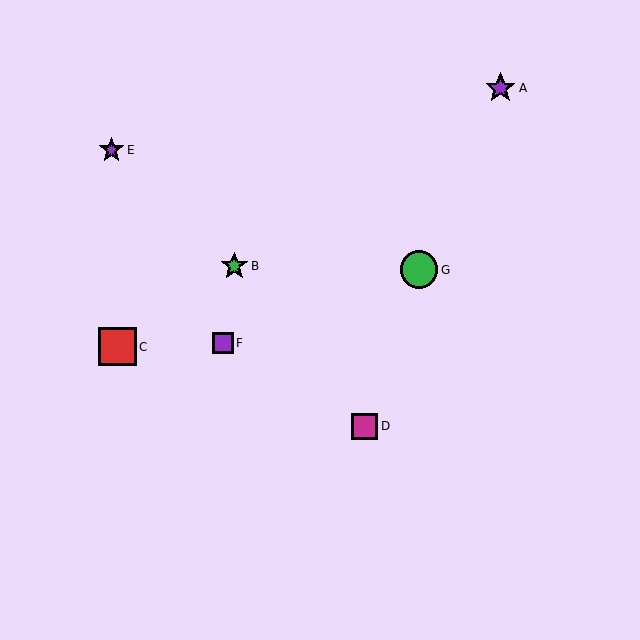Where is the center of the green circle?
The center of the green circle is at (419, 270).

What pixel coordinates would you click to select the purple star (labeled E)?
Click at (111, 150) to select the purple star E.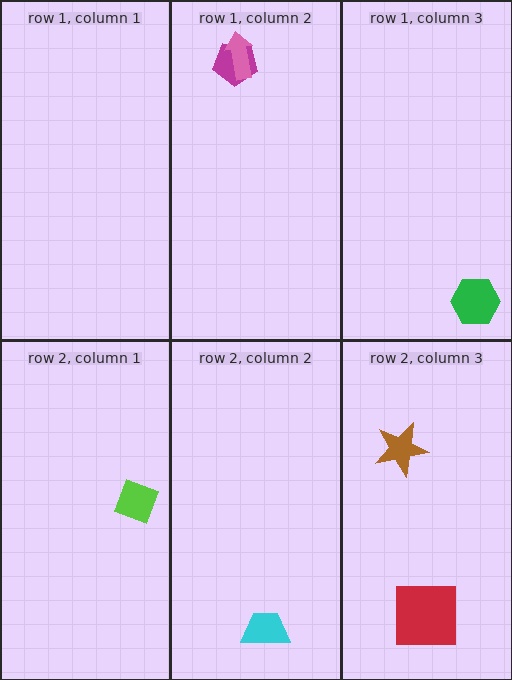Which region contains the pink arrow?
The row 1, column 2 region.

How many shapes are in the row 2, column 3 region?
2.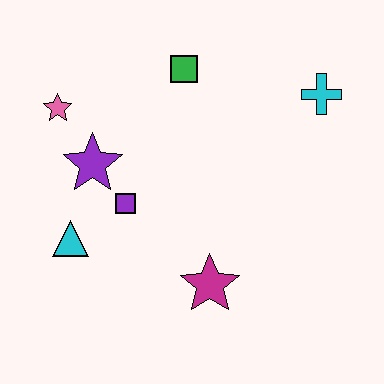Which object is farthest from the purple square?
The cyan cross is farthest from the purple square.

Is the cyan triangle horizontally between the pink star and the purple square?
Yes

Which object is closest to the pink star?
The purple star is closest to the pink star.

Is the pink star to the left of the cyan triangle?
Yes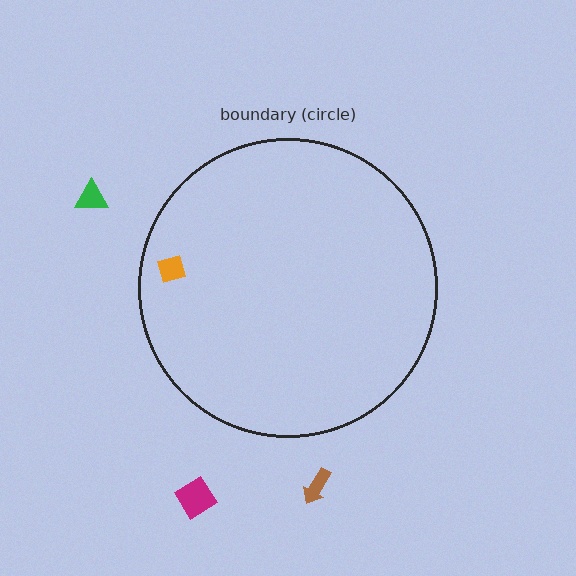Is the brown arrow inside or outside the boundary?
Outside.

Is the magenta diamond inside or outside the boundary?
Outside.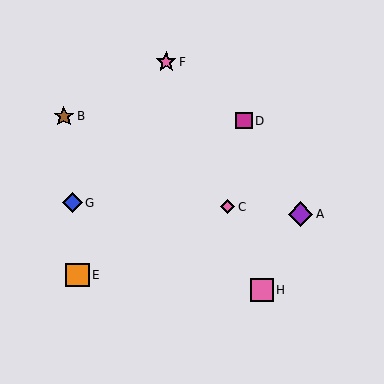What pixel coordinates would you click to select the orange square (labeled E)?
Click at (77, 275) to select the orange square E.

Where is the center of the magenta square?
The center of the magenta square is at (244, 121).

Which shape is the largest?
The purple diamond (labeled A) is the largest.